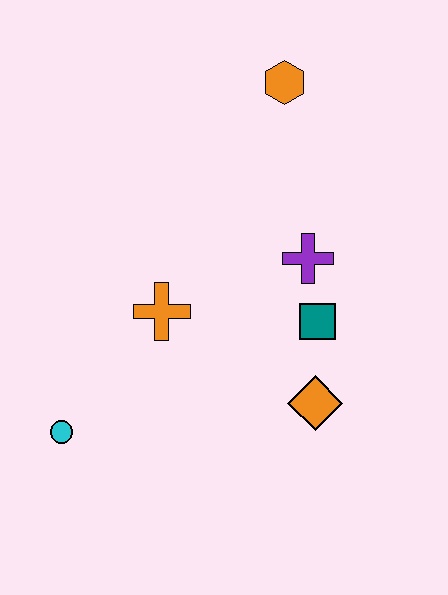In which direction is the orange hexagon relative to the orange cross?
The orange hexagon is above the orange cross.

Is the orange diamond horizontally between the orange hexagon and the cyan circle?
No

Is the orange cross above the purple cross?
No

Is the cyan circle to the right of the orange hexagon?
No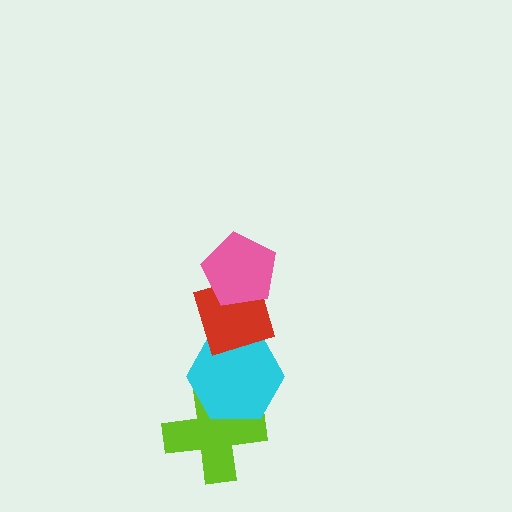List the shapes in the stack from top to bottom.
From top to bottom: the pink pentagon, the red diamond, the cyan hexagon, the lime cross.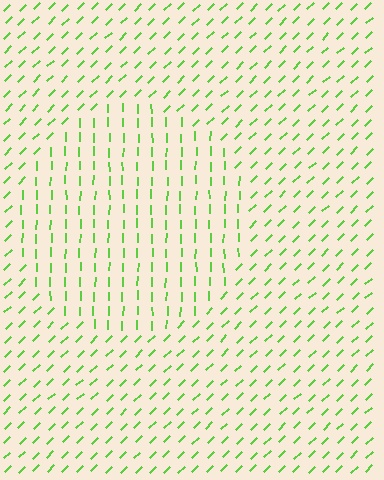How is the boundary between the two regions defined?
The boundary is defined purely by a change in line orientation (approximately 45 degrees difference). All lines are the same color and thickness.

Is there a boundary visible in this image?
Yes, there is a texture boundary formed by a change in line orientation.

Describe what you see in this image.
The image is filled with small lime line segments. A circle region in the image has lines oriented differently from the surrounding lines, creating a visible texture boundary.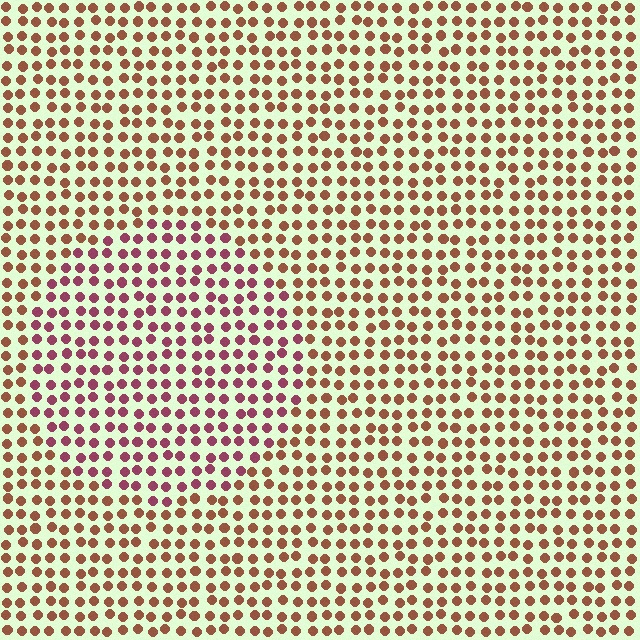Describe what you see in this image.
The image is filled with small brown elements in a uniform arrangement. A circle-shaped region is visible where the elements are tinted to a slightly different hue, forming a subtle color boundary.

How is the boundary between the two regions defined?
The boundary is defined purely by a slight shift in hue (about 39 degrees). Spacing, size, and orientation are identical on both sides.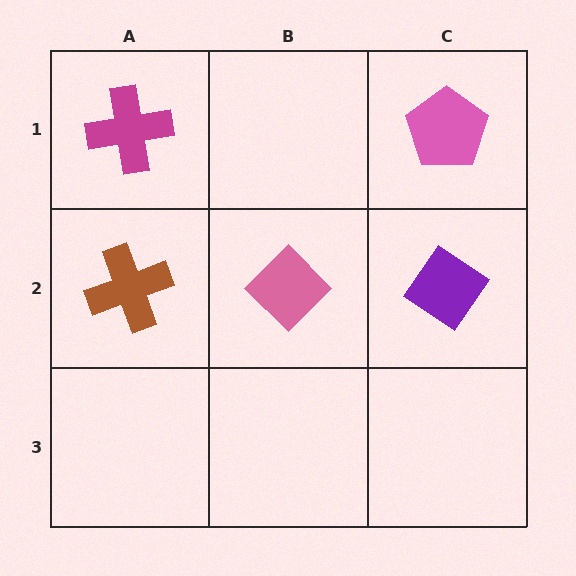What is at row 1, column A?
A magenta cross.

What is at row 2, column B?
A pink diamond.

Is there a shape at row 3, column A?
No, that cell is empty.